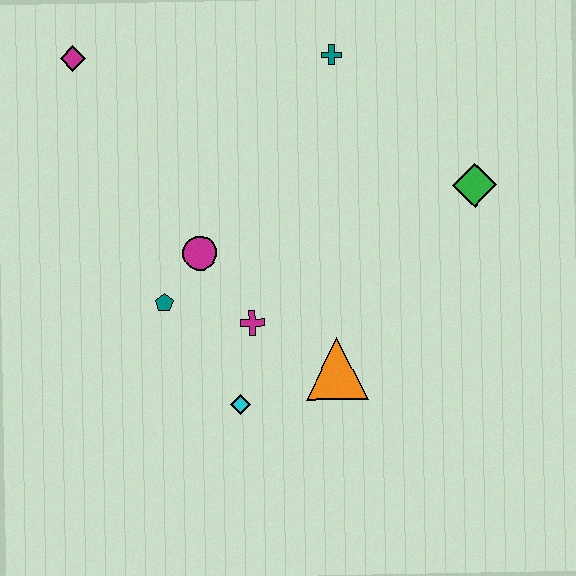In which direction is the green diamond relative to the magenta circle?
The green diamond is to the right of the magenta circle.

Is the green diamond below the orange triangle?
No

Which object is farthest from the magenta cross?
The magenta diamond is farthest from the magenta cross.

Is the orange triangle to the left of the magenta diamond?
No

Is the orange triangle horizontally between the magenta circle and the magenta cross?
No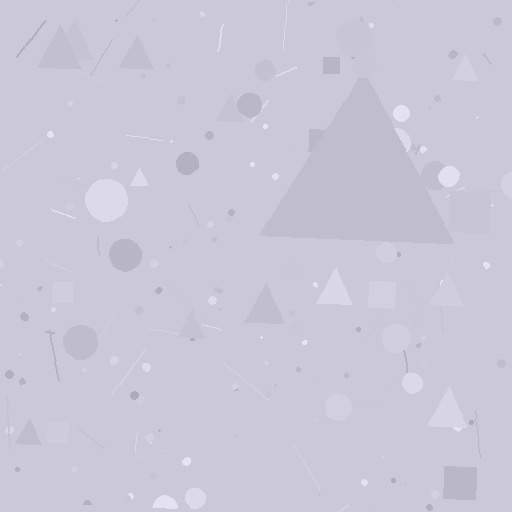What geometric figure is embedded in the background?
A triangle is embedded in the background.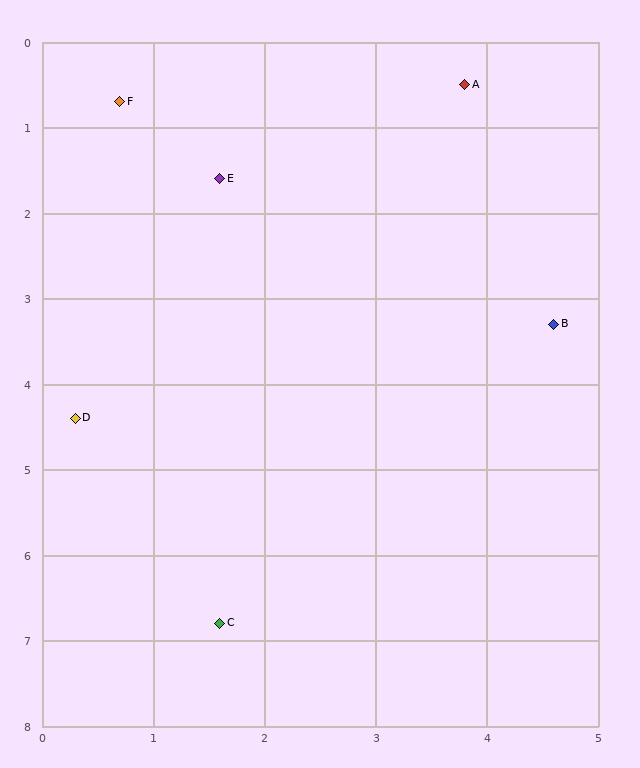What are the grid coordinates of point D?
Point D is at approximately (0.3, 4.4).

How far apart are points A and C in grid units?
Points A and C are about 6.7 grid units apart.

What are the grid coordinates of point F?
Point F is at approximately (0.7, 0.7).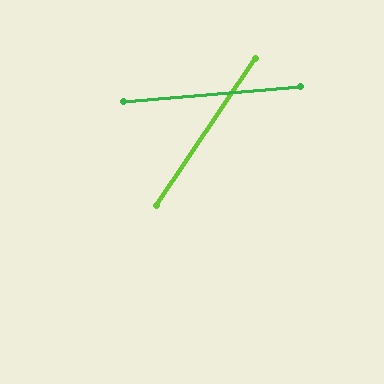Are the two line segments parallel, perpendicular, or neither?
Neither parallel nor perpendicular — they differ by about 51°.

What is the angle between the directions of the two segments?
Approximately 51 degrees.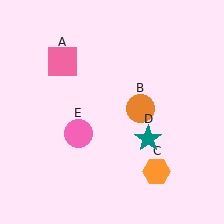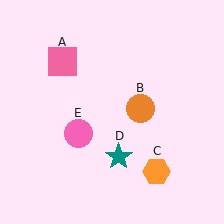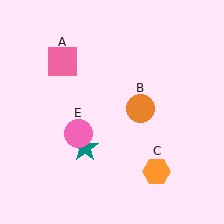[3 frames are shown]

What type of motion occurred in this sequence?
The teal star (object D) rotated clockwise around the center of the scene.